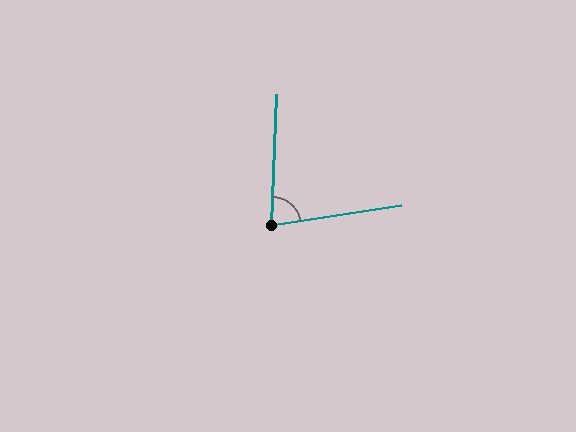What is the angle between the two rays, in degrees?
Approximately 79 degrees.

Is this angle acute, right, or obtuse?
It is acute.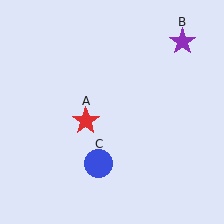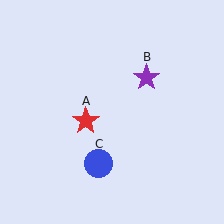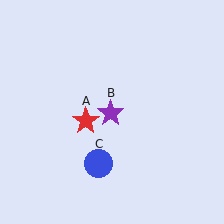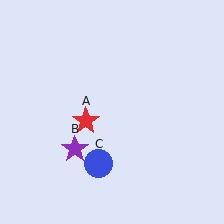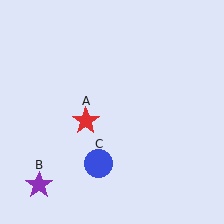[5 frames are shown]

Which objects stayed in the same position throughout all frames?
Red star (object A) and blue circle (object C) remained stationary.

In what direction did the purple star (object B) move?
The purple star (object B) moved down and to the left.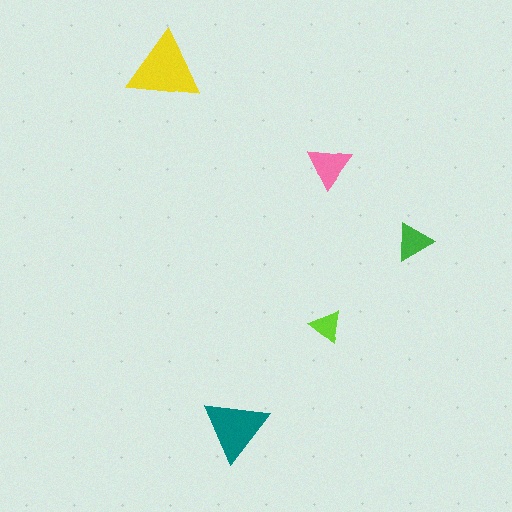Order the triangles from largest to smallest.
the yellow one, the teal one, the pink one, the green one, the lime one.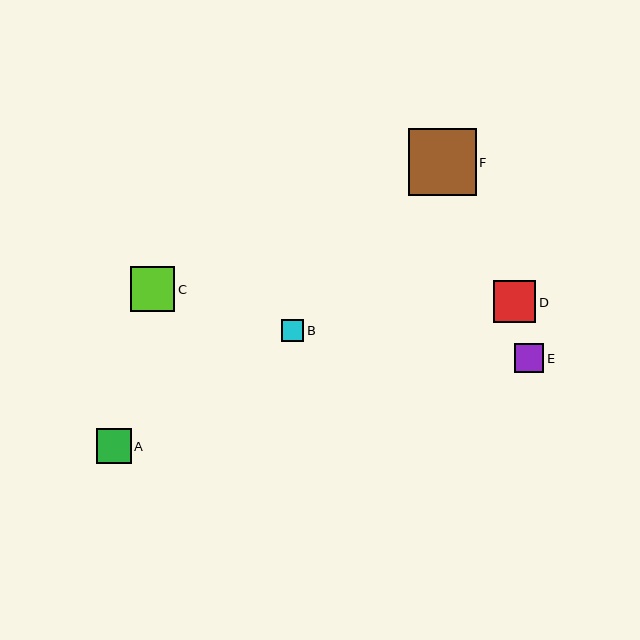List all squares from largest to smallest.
From largest to smallest: F, C, D, A, E, B.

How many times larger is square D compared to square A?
Square D is approximately 1.2 times the size of square A.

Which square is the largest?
Square F is the largest with a size of approximately 68 pixels.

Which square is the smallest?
Square B is the smallest with a size of approximately 22 pixels.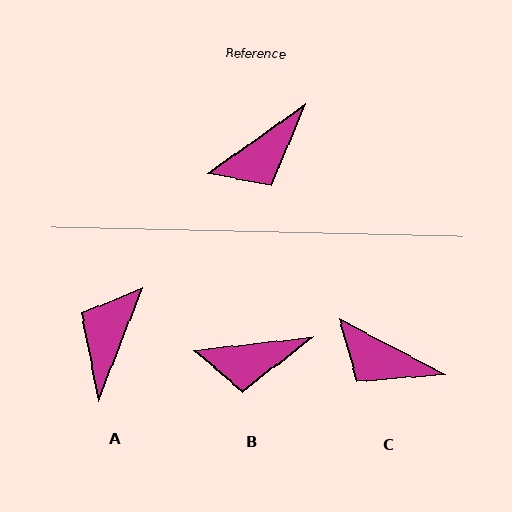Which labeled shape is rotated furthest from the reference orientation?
A, about 147 degrees away.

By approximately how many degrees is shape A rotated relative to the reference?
Approximately 147 degrees clockwise.